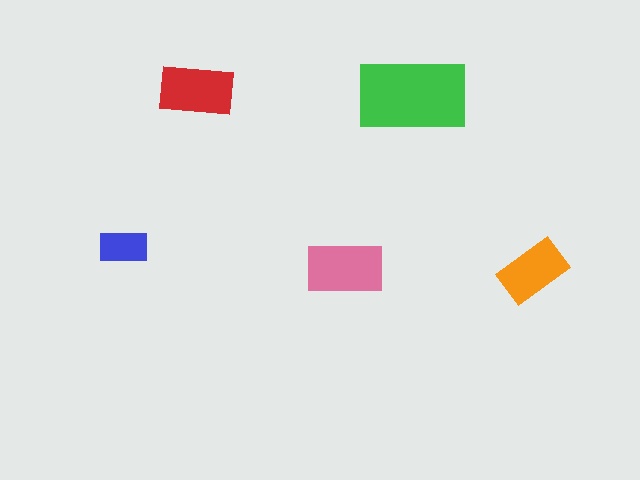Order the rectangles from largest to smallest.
the green one, the pink one, the red one, the orange one, the blue one.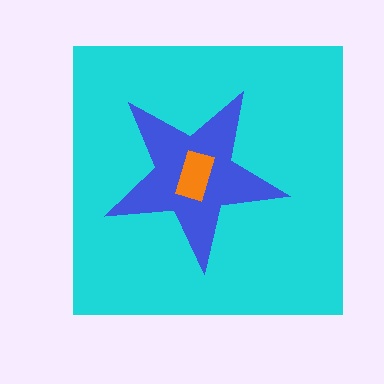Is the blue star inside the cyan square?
Yes.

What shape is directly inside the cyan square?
The blue star.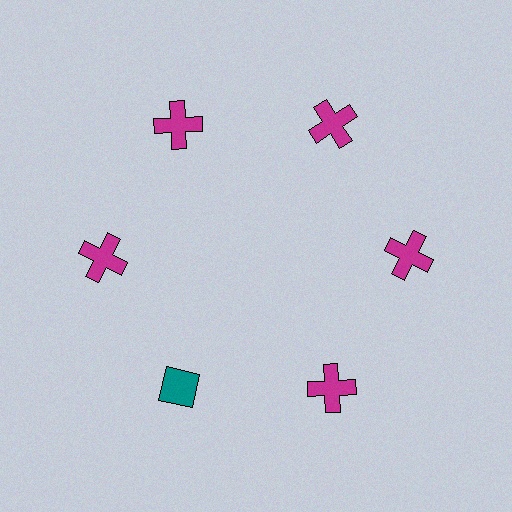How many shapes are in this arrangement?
There are 6 shapes arranged in a ring pattern.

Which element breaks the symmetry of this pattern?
The teal diamond at roughly the 7 o'clock position breaks the symmetry. All other shapes are magenta crosses.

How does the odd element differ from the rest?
It differs in both color (teal instead of magenta) and shape (diamond instead of cross).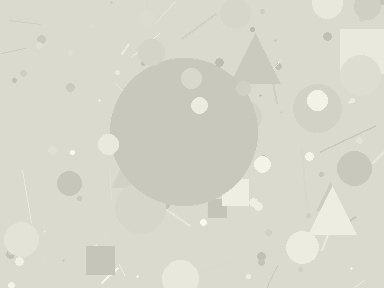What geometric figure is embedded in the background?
A circle is embedded in the background.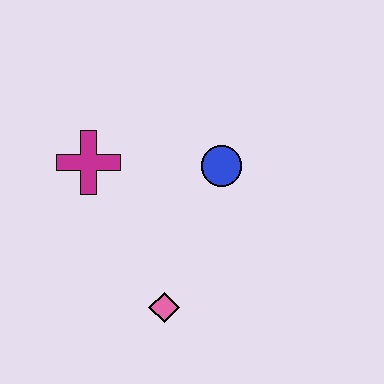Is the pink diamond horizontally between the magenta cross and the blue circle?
Yes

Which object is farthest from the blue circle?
The pink diamond is farthest from the blue circle.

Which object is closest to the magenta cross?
The blue circle is closest to the magenta cross.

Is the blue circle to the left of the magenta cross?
No